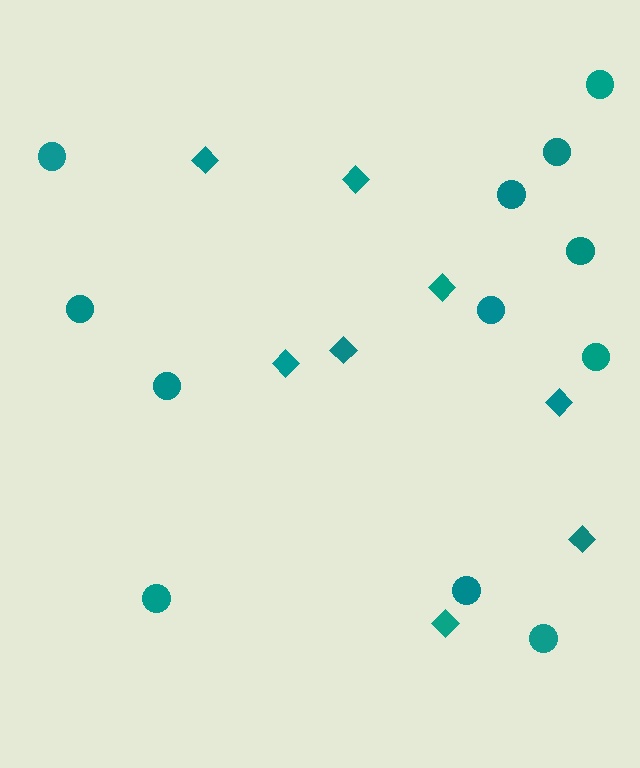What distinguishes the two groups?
There are 2 groups: one group of circles (12) and one group of diamonds (8).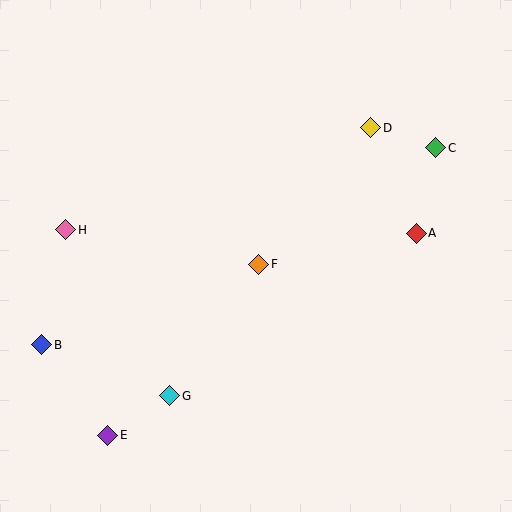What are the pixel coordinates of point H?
Point H is at (66, 230).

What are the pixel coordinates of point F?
Point F is at (259, 264).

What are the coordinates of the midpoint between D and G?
The midpoint between D and G is at (270, 262).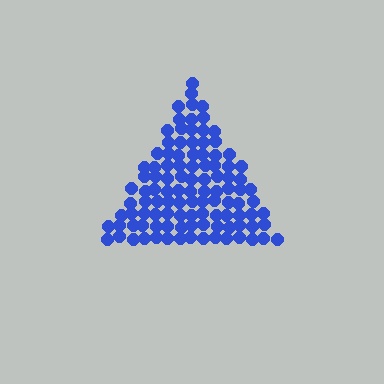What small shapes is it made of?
It is made of small circles.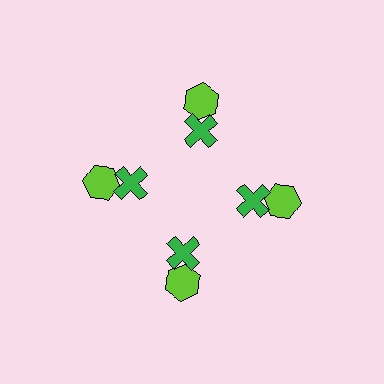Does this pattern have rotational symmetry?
Yes, this pattern has 4-fold rotational symmetry. It looks the same after rotating 90 degrees around the center.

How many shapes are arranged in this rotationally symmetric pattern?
There are 8 shapes, arranged in 4 groups of 2.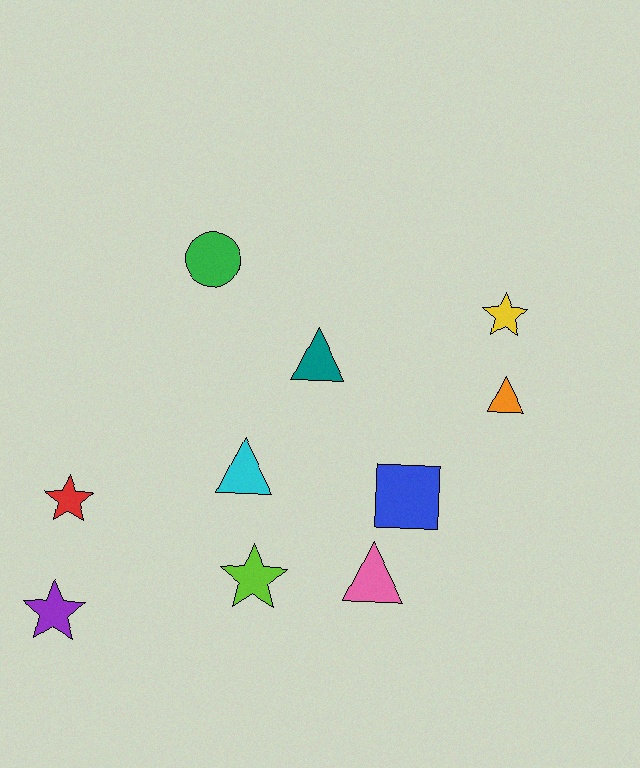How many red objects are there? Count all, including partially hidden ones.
There is 1 red object.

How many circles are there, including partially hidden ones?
There is 1 circle.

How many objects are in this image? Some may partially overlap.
There are 10 objects.